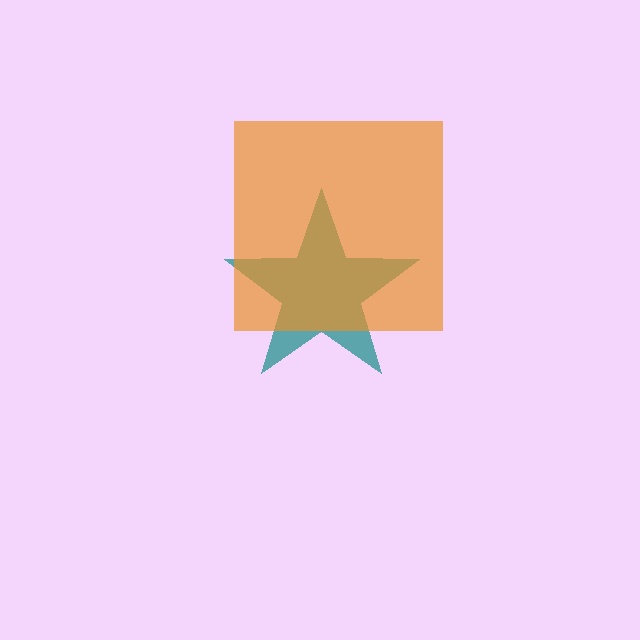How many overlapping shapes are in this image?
There are 2 overlapping shapes in the image.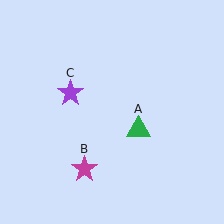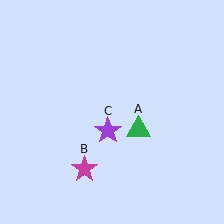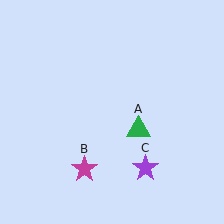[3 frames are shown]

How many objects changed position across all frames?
1 object changed position: purple star (object C).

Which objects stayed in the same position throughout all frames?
Green triangle (object A) and magenta star (object B) remained stationary.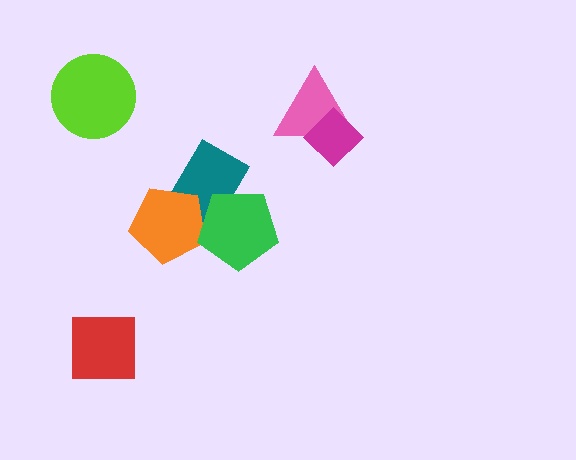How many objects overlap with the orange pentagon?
2 objects overlap with the orange pentagon.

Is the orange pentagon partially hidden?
Yes, it is partially covered by another shape.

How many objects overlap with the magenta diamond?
1 object overlaps with the magenta diamond.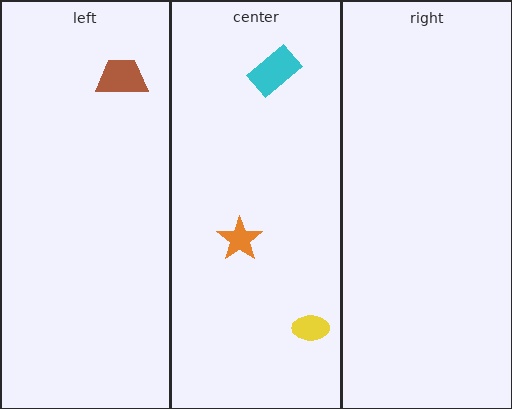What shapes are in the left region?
The brown trapezoid.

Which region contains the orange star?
The center region.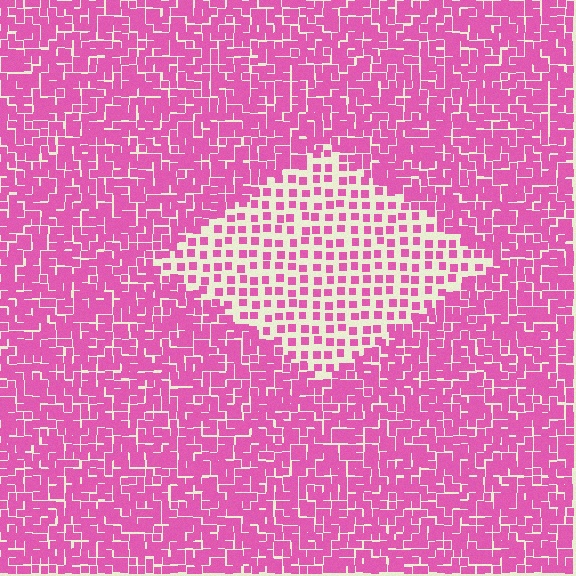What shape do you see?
I see a diamond.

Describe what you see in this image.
The image contains small pink elements arranged at two different densities. A diamond-shaped region is visible where the elements are less densely packed than the surrounding area.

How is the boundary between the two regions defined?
The boundary is defined by a change in element density (approximately 2.4x ratio). All elements are the same color, size, and shape.